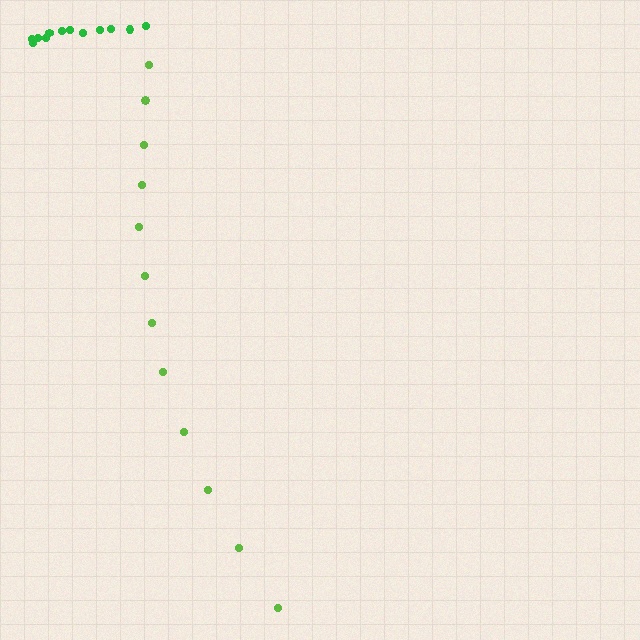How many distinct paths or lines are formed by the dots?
There are 2 distinct paths.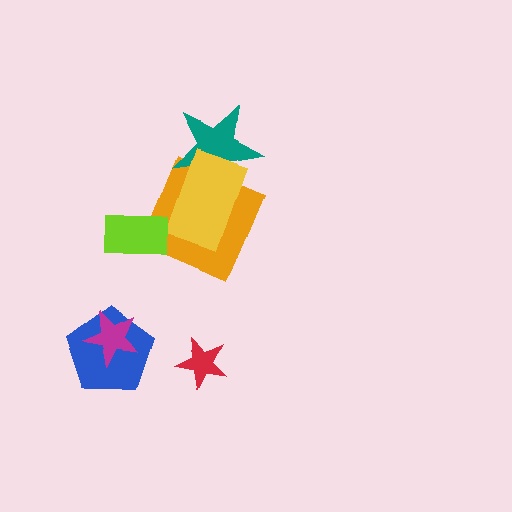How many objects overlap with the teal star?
2 objects overlap with the teal star.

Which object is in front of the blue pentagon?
The magenta star is in front of the blue pentagon.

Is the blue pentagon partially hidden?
Yes, it is partially covered by another shape.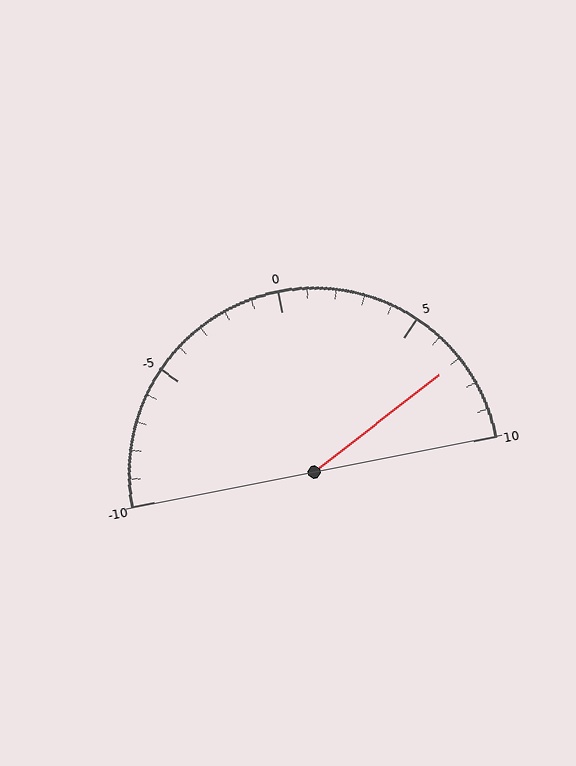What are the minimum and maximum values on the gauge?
The gauge ranges from -10 to 10.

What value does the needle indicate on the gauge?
The needle indicates approximately 7.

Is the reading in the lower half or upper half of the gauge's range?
The reading is in the upper half of the range (-10 to 10).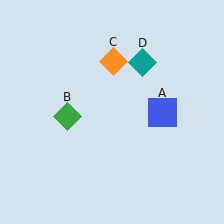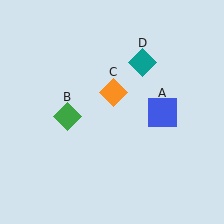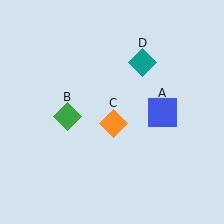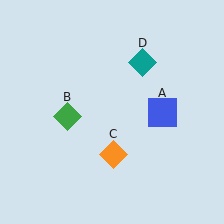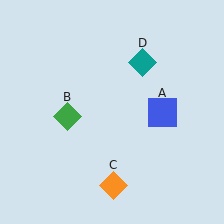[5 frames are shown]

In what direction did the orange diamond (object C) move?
The orange diamond (object C) moved down.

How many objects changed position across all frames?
1 object changed position: orange diamond (object C).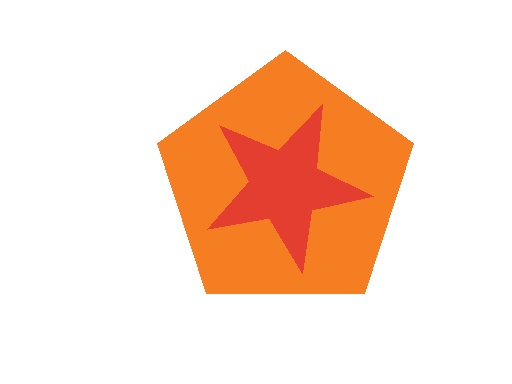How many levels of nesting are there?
2.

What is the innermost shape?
The red star.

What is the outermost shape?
The orange pentagon.